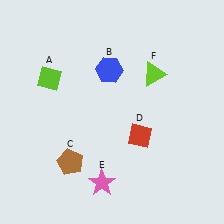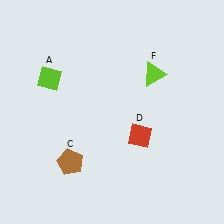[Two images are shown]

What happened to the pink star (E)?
The pink star (E) was removed in Image 2. It was in the bottom-left area of Image 1.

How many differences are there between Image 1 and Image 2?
There are 2 differences between the two images.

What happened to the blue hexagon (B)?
The blue hexagon (B) was removed in Image 2. It was in the top-left area of Image 1.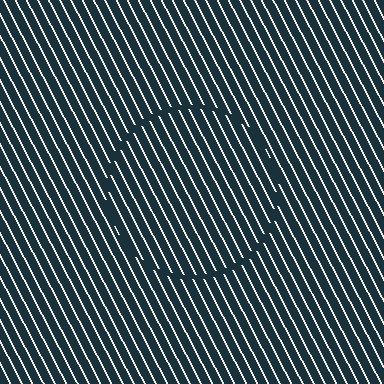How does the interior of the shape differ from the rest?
The interior of the shape contains the same grating, shifted by half a period — the contour is defined by the phase discontinuity where line-ends from the inner and outer gratings abut.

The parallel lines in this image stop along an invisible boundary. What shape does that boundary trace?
An illusory circle. The interior of the shape contains the same grating, shifted by half a period — the contour is defined by the phase discontinuity where line-ends from the inner and outer gratings abut.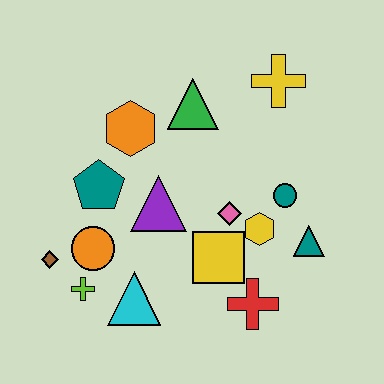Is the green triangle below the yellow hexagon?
No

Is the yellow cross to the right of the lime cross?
Yes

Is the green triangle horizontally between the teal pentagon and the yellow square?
Yes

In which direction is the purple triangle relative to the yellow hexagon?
The purple triangle is to the left of the yellow hexagon.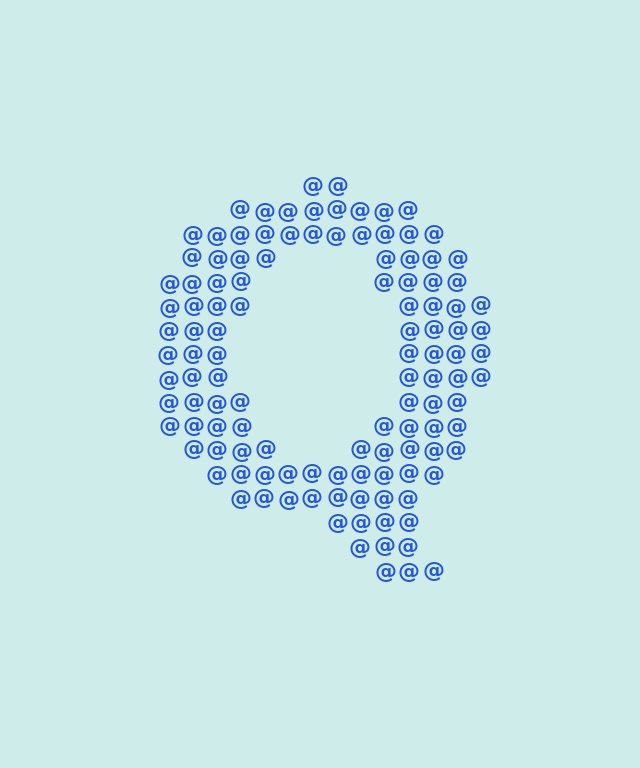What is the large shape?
The large shape is the letter Q.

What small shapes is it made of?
It is made of small at signs.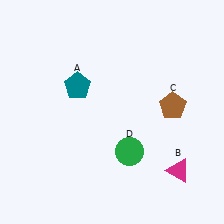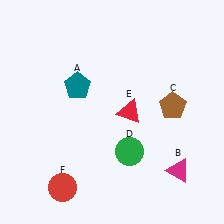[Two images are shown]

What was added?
A red triangle (E), a red circle (F) were added in Image 2.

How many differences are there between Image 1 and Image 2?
There are 2 differences between the two images.